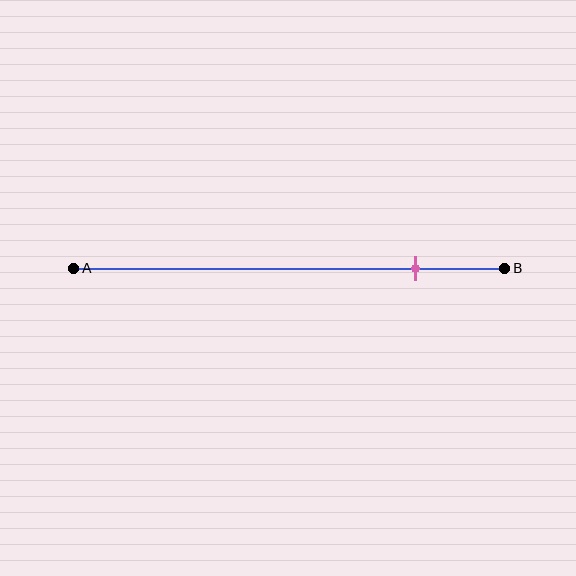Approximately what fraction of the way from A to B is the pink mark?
The pink mark is approximately 80% of the way from A to B.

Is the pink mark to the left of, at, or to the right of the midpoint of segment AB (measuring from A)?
The pink mark is to the right of the midpoint of segment AB.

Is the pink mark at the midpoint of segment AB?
No, the mark is at about 80% from A, not at the 50% midpoint.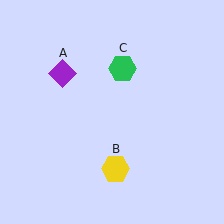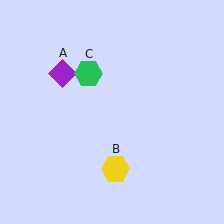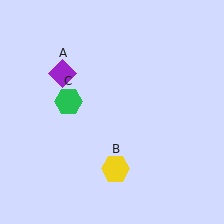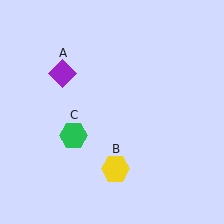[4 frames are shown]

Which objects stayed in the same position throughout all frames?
Purple diamond (object A) and yellow hexagon (object B) remained stationary.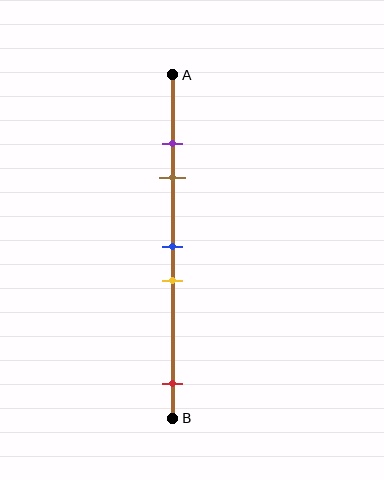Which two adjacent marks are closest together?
The purple and brown marks are the closest adjacent pair.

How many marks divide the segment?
There are 5 marks dividing the segment.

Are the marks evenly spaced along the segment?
No, the marks are not evenly spaced.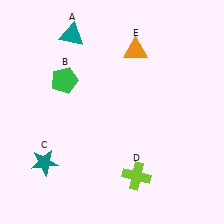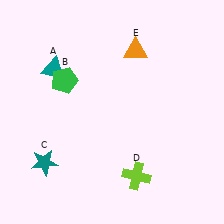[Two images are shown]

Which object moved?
The teal triangle (A) moved down.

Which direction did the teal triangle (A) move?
The teal triangle (A) moved down.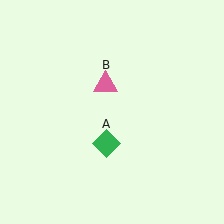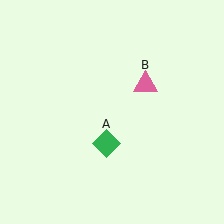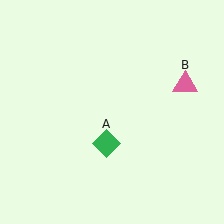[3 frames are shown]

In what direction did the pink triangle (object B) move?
The pink triangle (object B) moved right.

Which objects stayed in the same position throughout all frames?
Green diamond (object A) remained stationary.